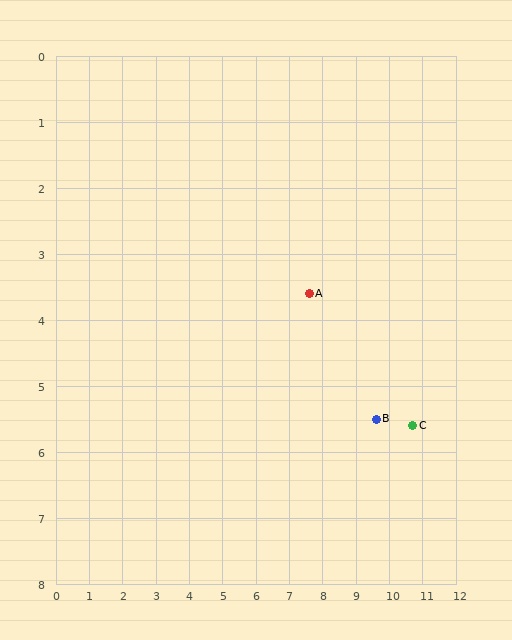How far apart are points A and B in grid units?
Points A and B are about 2.8 grid units apart.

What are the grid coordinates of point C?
Point C is at approximately (10.7, 5.6).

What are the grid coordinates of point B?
Point B is at approximately (9.6, 5.5).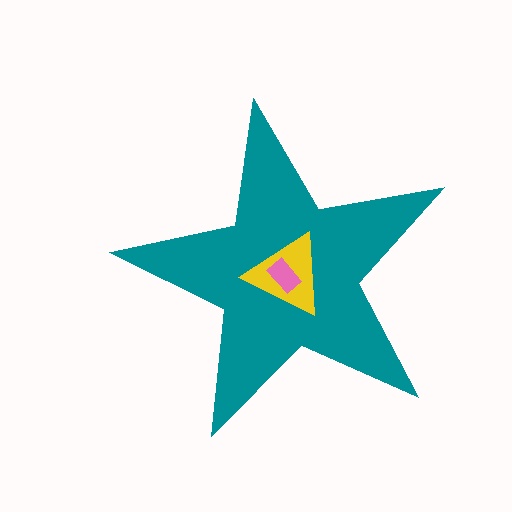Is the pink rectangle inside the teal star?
Yes.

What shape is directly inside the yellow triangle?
The pink rectangle.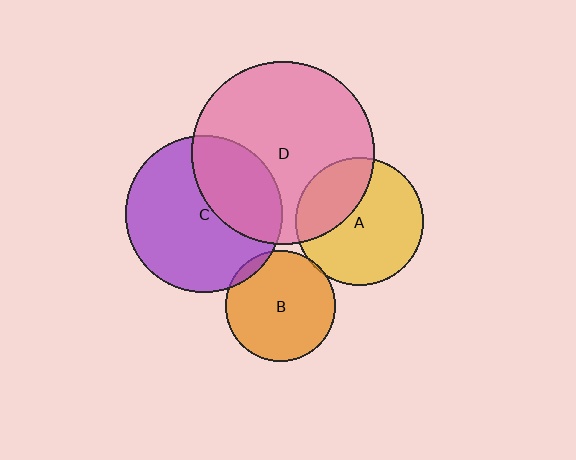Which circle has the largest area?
Circle D (pink).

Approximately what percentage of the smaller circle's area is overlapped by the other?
Approximately 30%.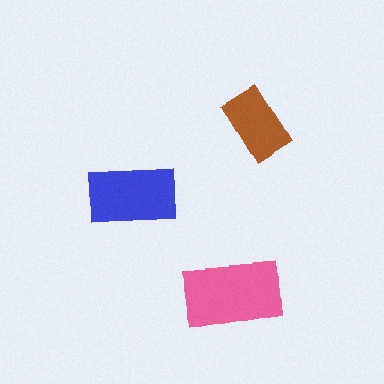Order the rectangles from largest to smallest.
the pink one, the blue one, the brown one.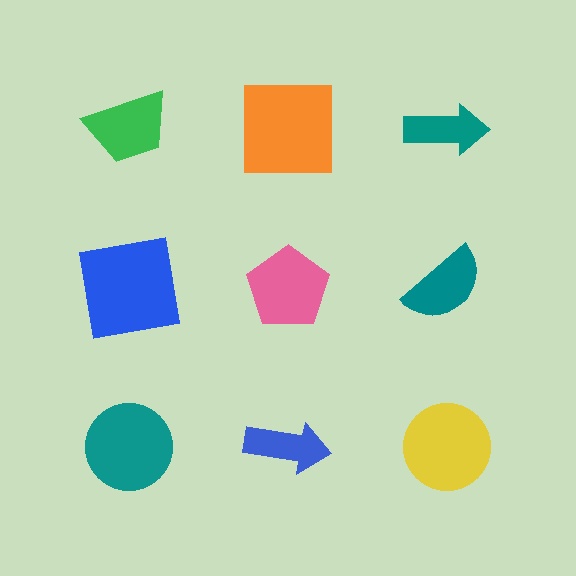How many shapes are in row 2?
3 shapes.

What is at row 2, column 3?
A teal semicircle.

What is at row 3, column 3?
A yellow circle.